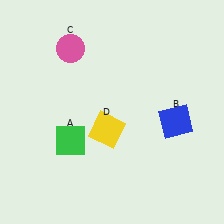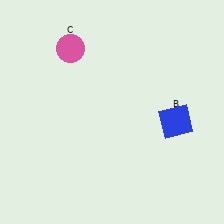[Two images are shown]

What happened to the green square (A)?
The green square (A) was removed in Image 2. It was in the bottom-left area of Image 1.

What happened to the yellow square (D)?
The yellow square (D) was removed in Image 2. It was in the bottom-left area of Image 1.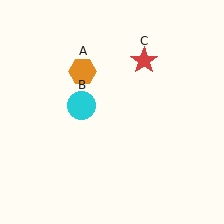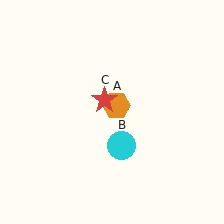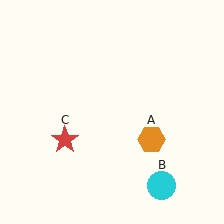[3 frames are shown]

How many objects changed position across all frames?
3 objects changed position: orange hexagon (object A), cyan circle (object B), red star (object C).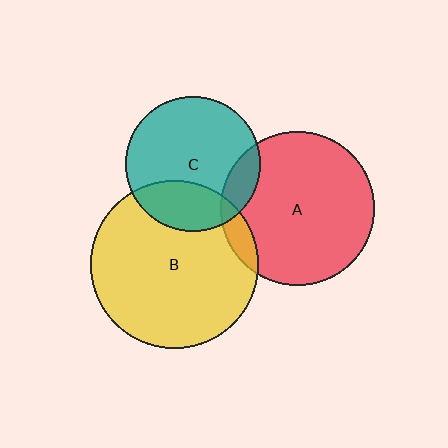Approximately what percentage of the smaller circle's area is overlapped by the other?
Approximately 25%.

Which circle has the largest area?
Circle B (yellow).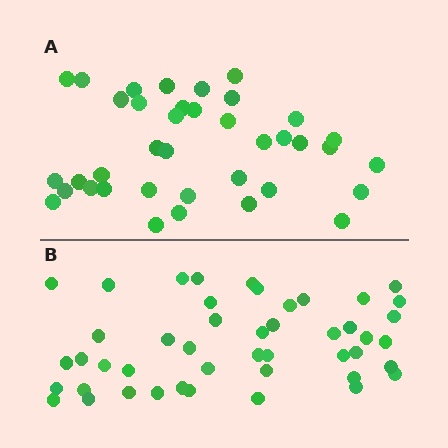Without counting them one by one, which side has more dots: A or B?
Region B (the bottom region) has more dots.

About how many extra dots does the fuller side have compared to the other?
Region B has roughly 8 or so more dots than region A.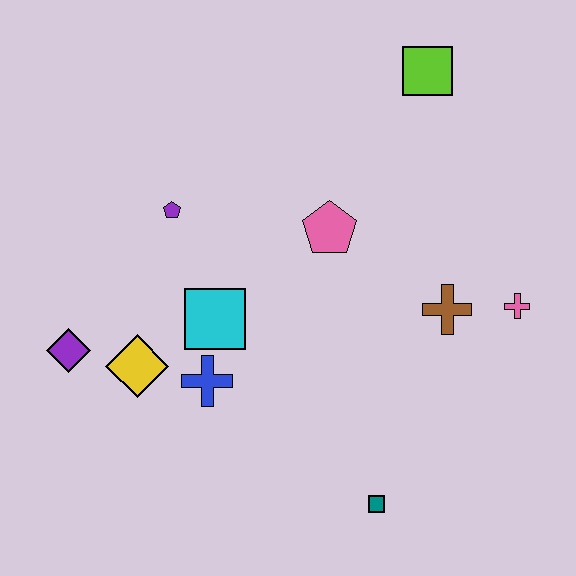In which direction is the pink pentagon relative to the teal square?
The pink pentagon is above the teal square.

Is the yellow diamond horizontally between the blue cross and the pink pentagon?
No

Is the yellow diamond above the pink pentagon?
No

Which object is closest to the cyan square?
The blue cross is closest to the cyan square.